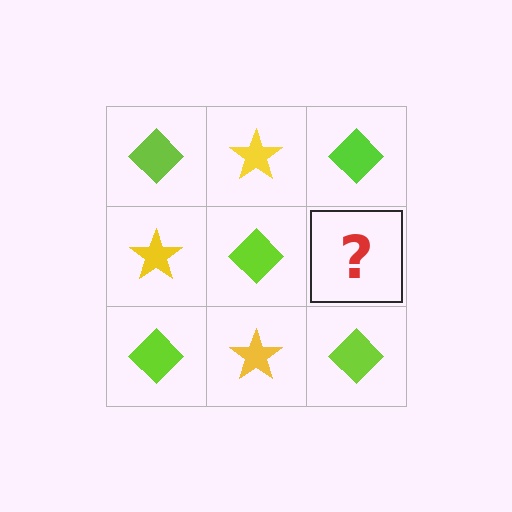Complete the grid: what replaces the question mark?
The question mark should be replaced with a yellow star.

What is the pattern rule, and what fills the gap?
The rule is that it alternates lime diamond and yellow star in a checkerboard pattern. The gap should be filled with a yellow star.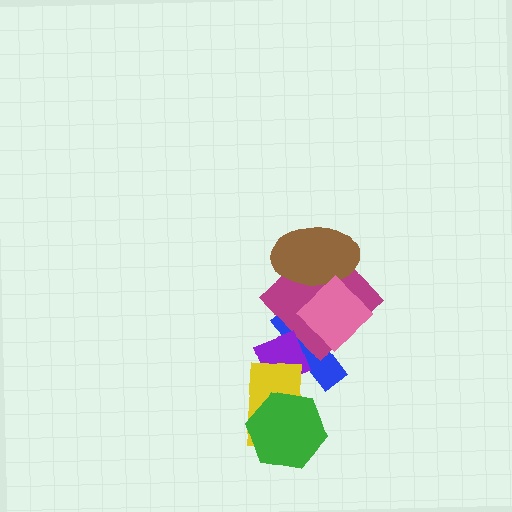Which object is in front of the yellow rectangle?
The green hexagon is in front of the yellow rectangle.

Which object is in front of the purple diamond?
The yellow rectangle is in front of the purple diamond.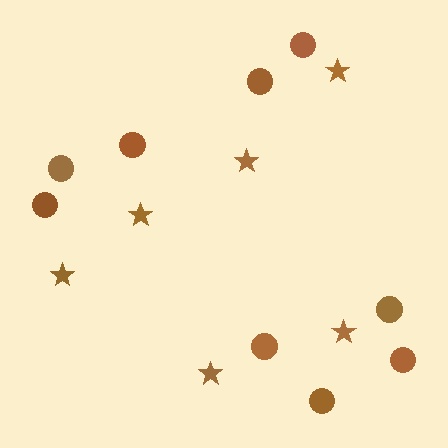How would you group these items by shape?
There are 2 groups: one group of stars (6) and one group of circles (9).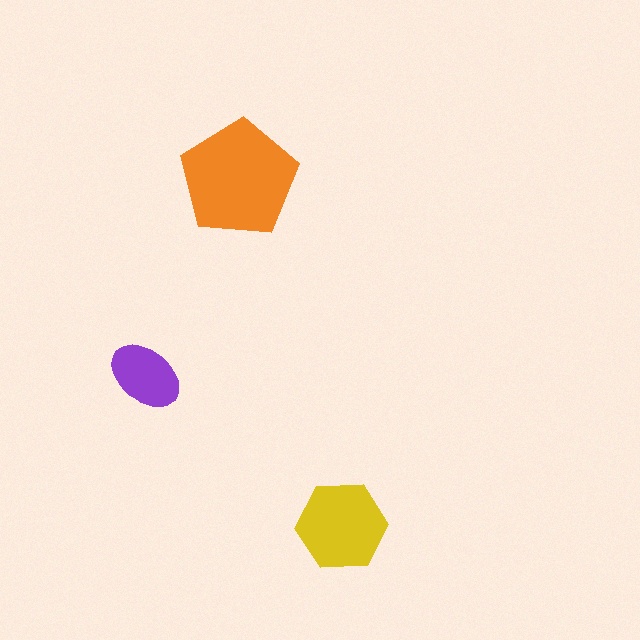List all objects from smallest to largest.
The purple ellipse, the yellow hexagon, the orange pentagon.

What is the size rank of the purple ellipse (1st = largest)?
3rd.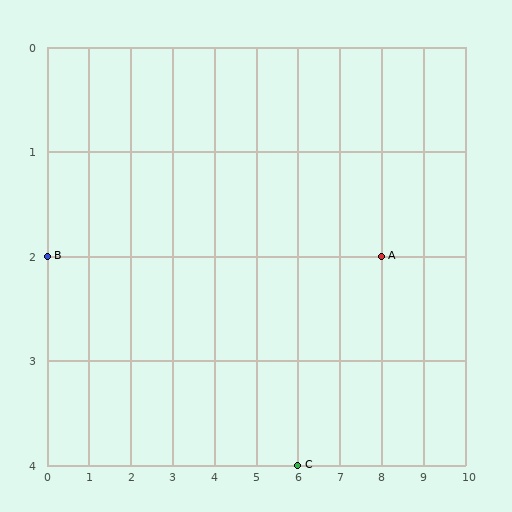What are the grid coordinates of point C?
Point C is at grid coordinates (6, 4).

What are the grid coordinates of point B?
Point B is at grid coordinates (0, 2).